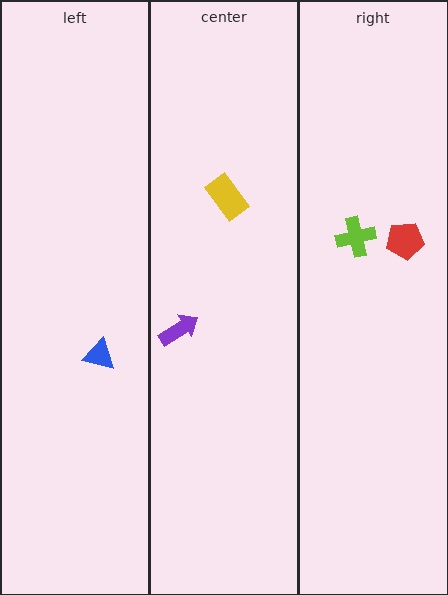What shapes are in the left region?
The blue triangle.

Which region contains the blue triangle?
The left region.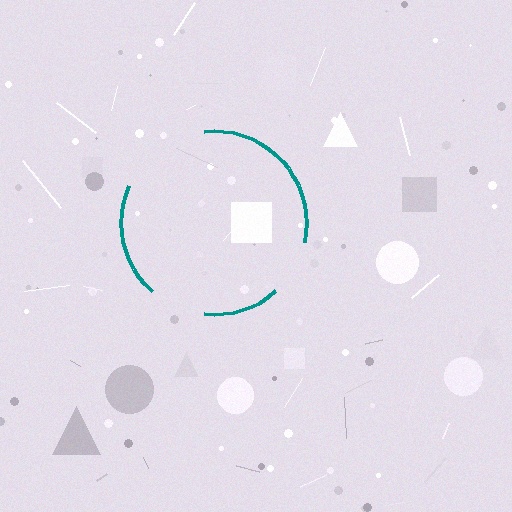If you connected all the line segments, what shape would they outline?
They would outline a circle.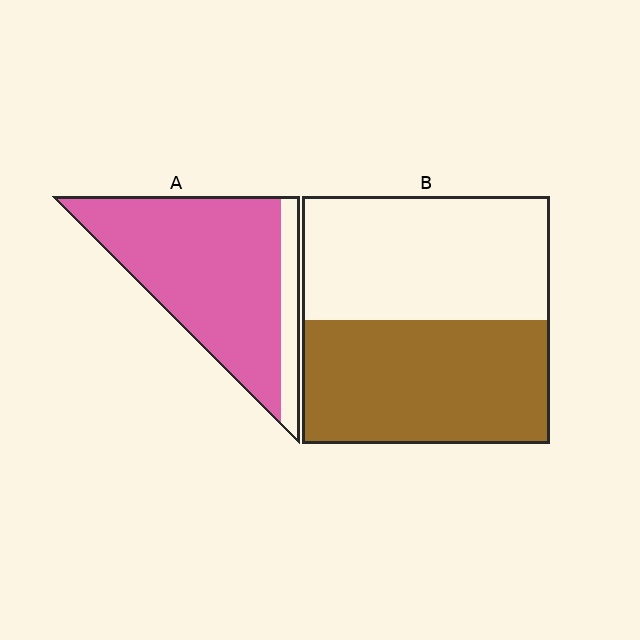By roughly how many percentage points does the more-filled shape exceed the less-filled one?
By roughly 35 percentage points (A over B).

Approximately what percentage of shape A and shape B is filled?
A is approximately 85% and B is approximately 50%.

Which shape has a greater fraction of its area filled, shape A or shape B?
Shape A.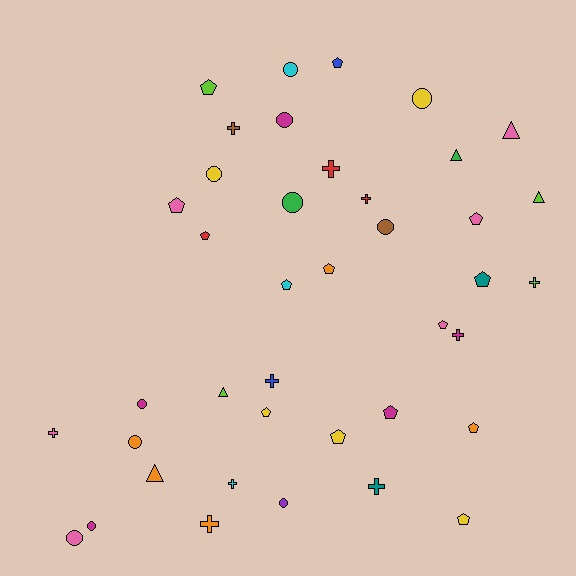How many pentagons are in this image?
There are 14 pentagons.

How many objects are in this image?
There are 40 objects.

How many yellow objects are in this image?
There are 5 yellow objects.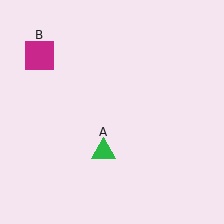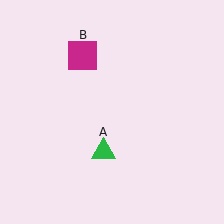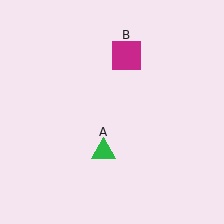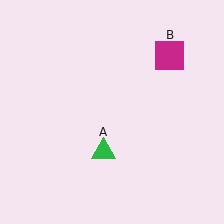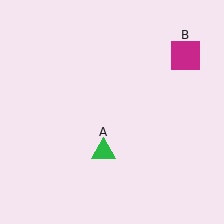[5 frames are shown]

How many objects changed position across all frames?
1 object changed position: magenta square (object B).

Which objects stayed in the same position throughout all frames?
Green triangle (object A) remained stationary.